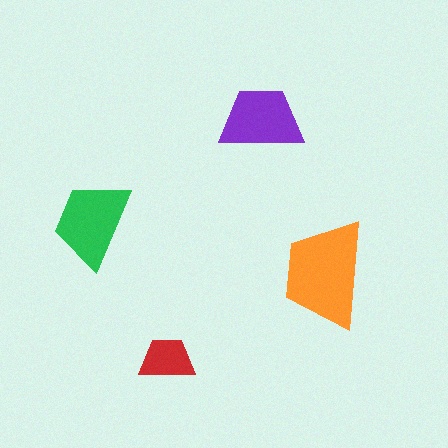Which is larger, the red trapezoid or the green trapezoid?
The green one.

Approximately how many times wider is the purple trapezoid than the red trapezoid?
About 1.5 times wider.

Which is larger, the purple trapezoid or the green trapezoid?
The green one.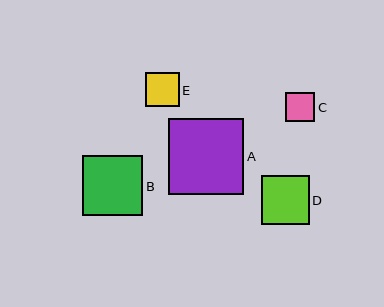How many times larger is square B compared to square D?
Square B is approximately 1.3 times the size of square D.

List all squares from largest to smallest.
From largest to smallest: A, B, D, E, C.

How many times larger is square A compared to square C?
Square A is approximately 2.6 times the size of square C.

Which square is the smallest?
Square C is the smallest with a size of approximately 30 pixels.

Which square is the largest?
Square A is the largest with a size of approximately 75 pixels.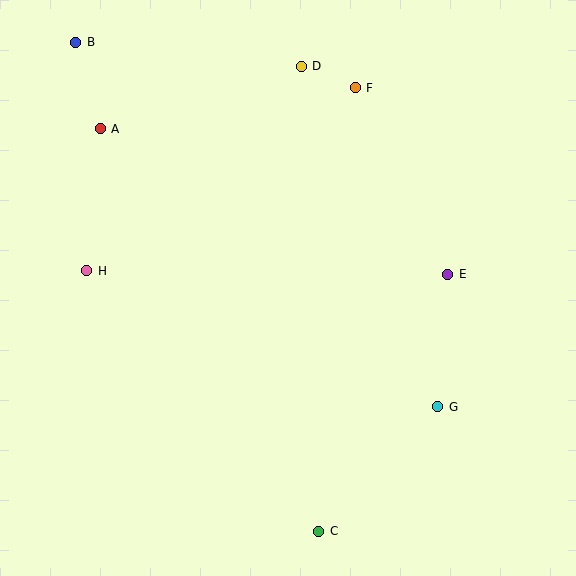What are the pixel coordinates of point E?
Point E is at (448, 274).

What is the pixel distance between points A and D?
The distance between A and D is 211 pixels.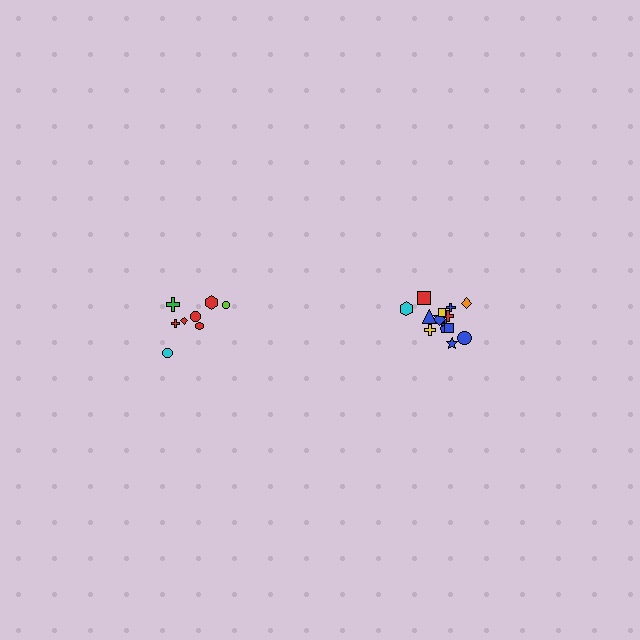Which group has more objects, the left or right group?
The right group.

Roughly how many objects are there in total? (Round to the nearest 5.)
Roughly 25 objects in total.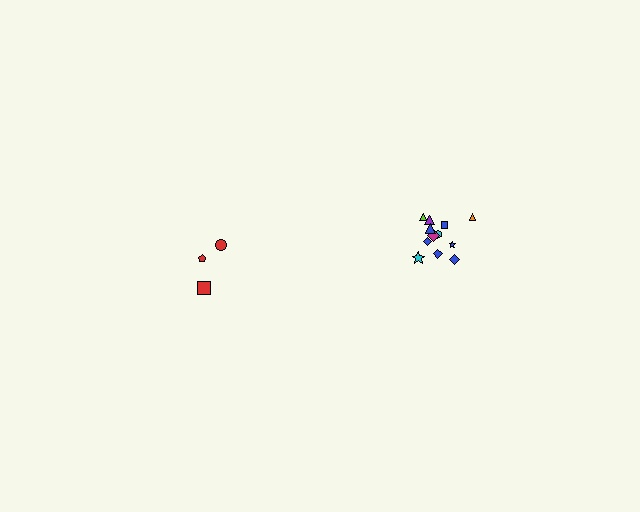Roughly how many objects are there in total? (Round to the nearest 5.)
Roughly 15 objects in total.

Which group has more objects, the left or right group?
The right group.